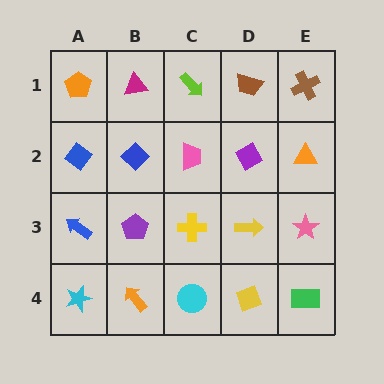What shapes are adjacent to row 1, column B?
A blue diamond (row 2, column B), an orange pentagon (row 1, column A), a lime arrow (row 1, column C).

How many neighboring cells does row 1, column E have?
2.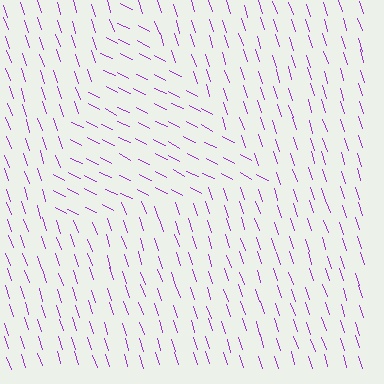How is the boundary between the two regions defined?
The boundary is defined purely by a change in line orientation (approximately 45 degrees difference). All lines are the same color and thickness.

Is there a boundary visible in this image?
Yes, there is a texture boundary formed by a change in line orientation.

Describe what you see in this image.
The image is filled with small purple line segments. A triangle region in the image has lines oriented differently from the surrounding lines, creating a visible texture boundary.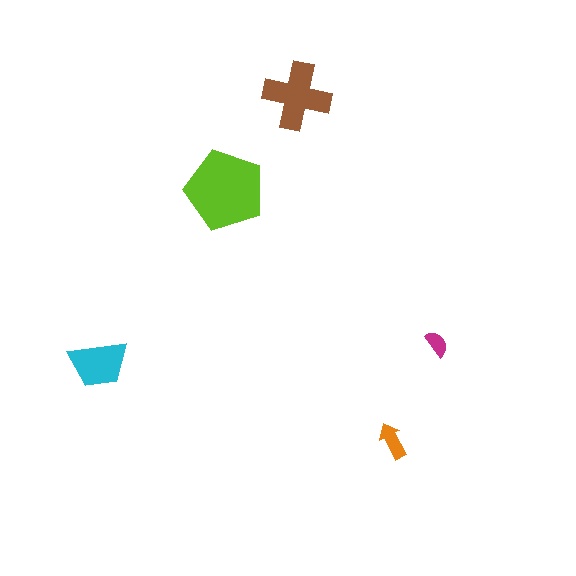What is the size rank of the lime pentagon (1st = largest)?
1st.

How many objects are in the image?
There are 5 objects in the image.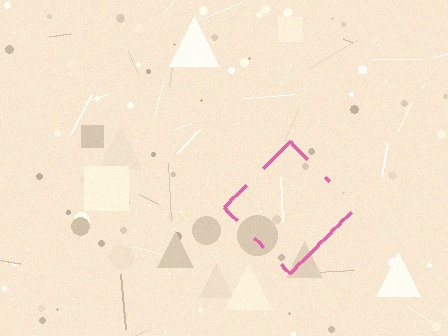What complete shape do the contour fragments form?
The contour fragments form a diamond.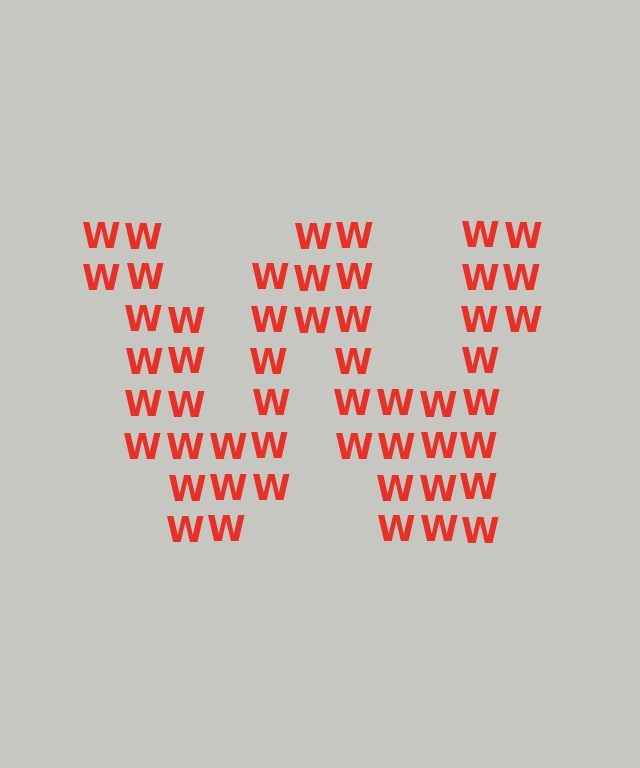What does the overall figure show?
The overall figure shows the letter W.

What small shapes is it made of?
It is made of small letter W's.